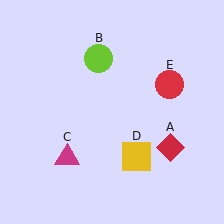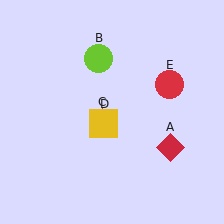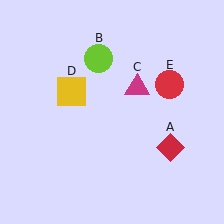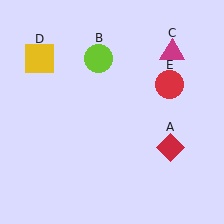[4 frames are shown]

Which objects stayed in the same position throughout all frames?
Red diamond (object A) and lime circle (object B) and red circle (object E) remained stationary.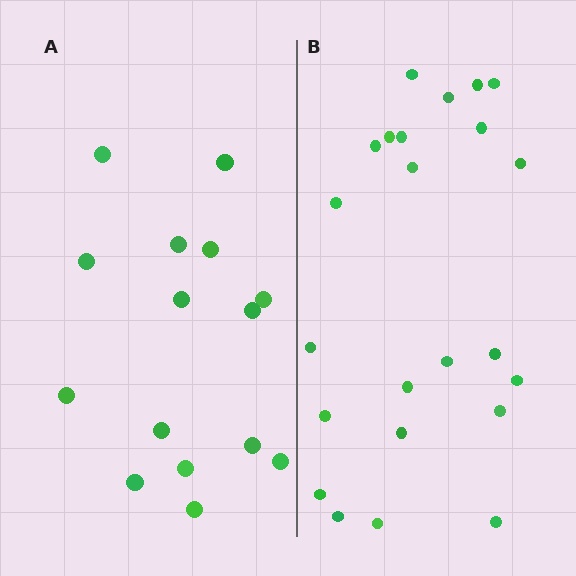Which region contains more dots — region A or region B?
Region B (the right region) has more dots.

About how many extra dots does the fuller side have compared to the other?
Region B has roughly 8 or so more dots than region A.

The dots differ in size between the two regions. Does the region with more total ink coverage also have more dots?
No. Region A has more total ink coverage because its dots are larger, but region B actually contains more individual dots. Total area can be misleading — the number of items is what matters here.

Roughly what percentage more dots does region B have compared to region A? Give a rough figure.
About 55% more.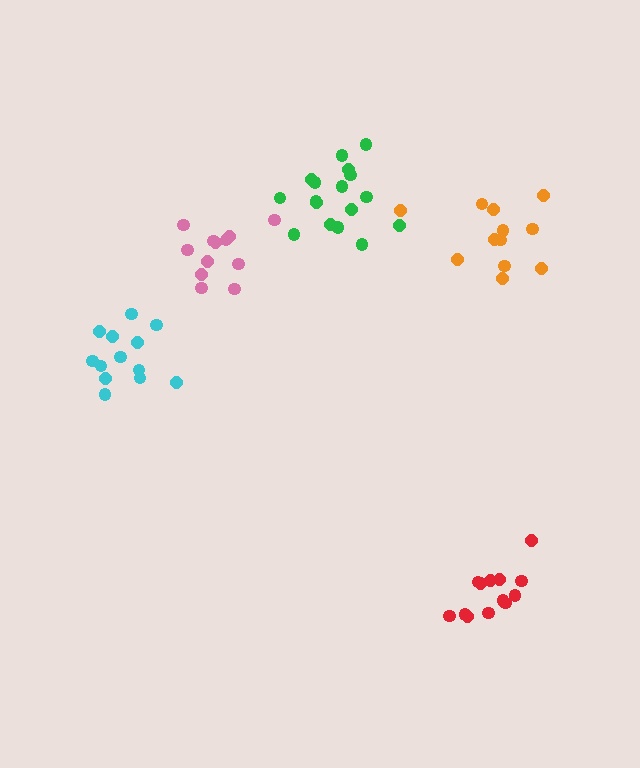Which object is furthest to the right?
The orange cluster is rightmost.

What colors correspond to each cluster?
The clusters are colored: green, cyan, orange, red, pink.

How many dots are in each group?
Group 1: 17 dots, Group 2: 13 dots, Group 3: 12 dots, Group 4: 13 dots, Group 5: 12 dots (67 total).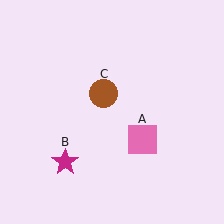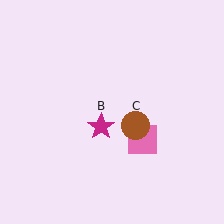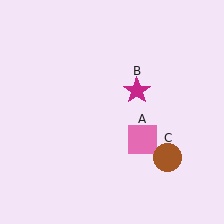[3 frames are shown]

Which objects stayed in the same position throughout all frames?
Pink square (object A) remained stationary.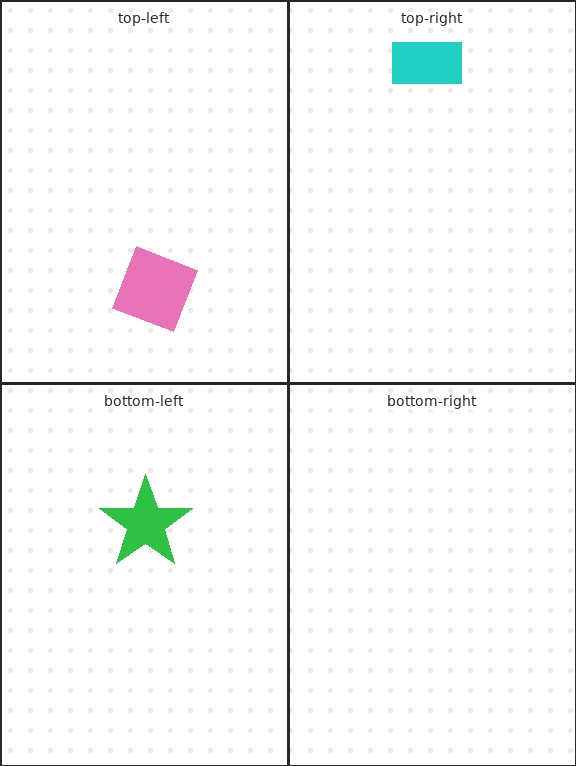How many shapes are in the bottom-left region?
1.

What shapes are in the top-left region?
The pink diamond.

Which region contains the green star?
The bottom-left region.